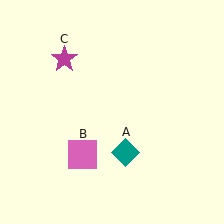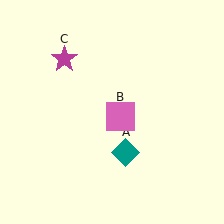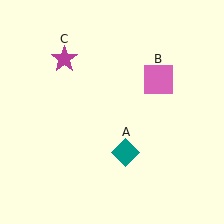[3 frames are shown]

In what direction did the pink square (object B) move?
The pink square (object B) moved up and to the right.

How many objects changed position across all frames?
1 object changed position: pink square (object B).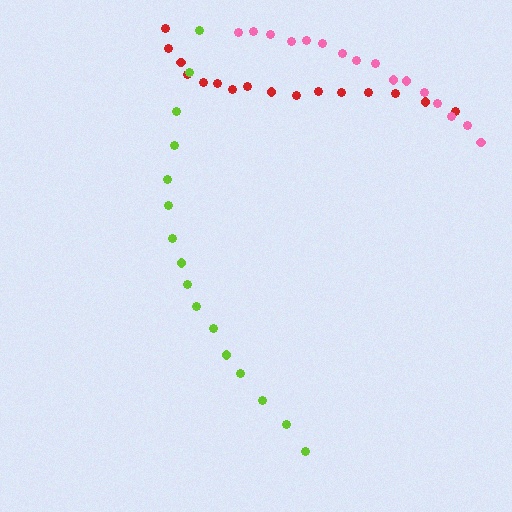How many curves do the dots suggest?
There are 3 distinct paths.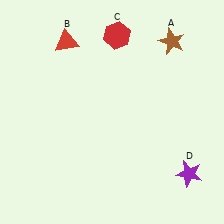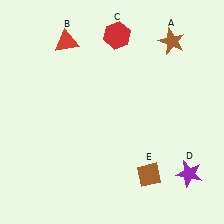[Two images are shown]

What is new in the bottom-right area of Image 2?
A brown diamond (E) was added in the bottom-right area of Image 2.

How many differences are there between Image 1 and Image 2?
There is 1 difference between the two images.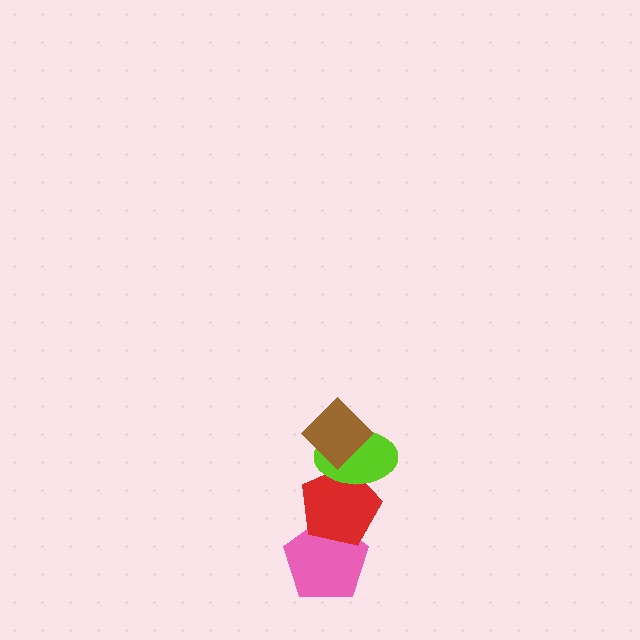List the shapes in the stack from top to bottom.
From top to bottom: the brown diamond, the lime ellipse, the red pentagon, the pink pentagon.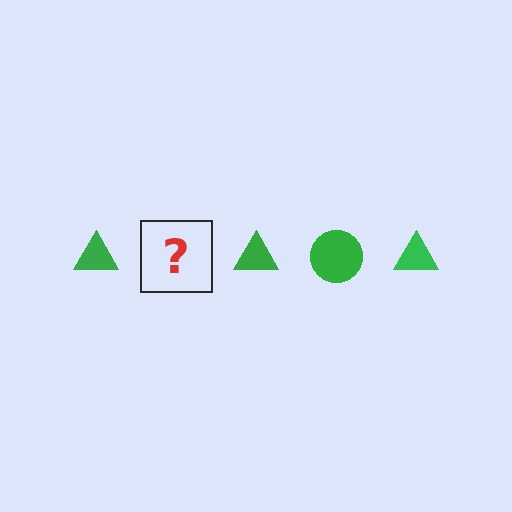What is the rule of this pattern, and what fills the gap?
The rule is that the pattern cycles through triangle, circle shapes in green. The gap should be filled with a green circle.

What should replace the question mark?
The question mark should be replaced with a green circle.